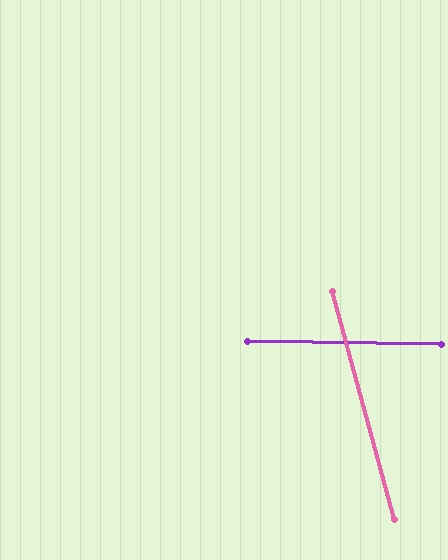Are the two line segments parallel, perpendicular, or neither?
Neither parallel nor perpendicular — they differ by about 74°.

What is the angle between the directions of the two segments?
Approximately 74 degrees.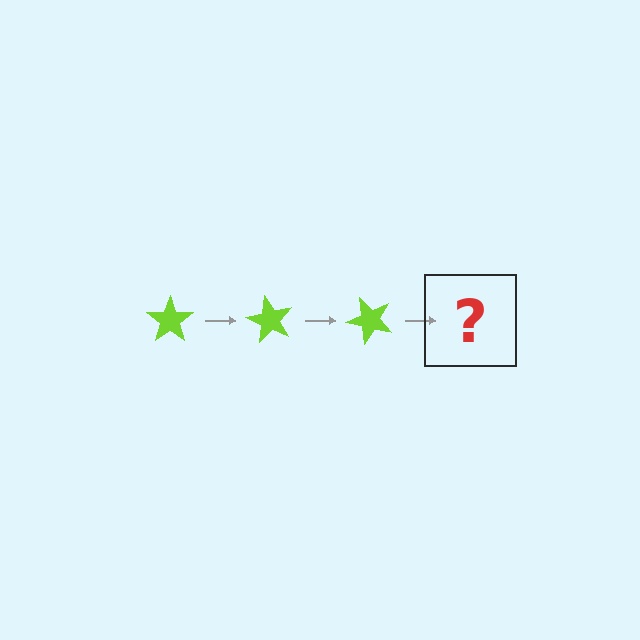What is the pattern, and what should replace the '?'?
The pattern is that the star rotates 60 degrees each step. The '?' should be a lime star rotated 180 degrees.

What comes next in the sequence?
The next element should be a lime star rotated 180 degrees.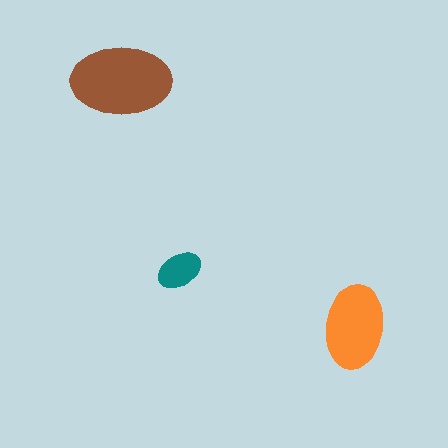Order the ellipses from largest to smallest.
the brown one, the orange one, the teal one.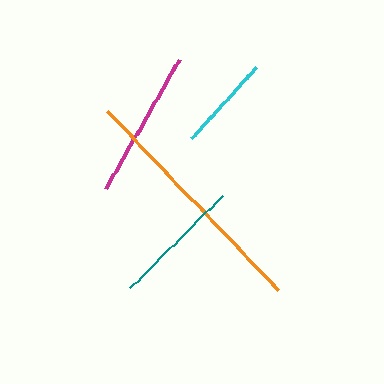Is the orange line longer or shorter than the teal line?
The orange line is longer than the teal line.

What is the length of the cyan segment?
The cyan segment is approximately 96 pixels long.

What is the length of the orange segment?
The orange segment is approximately 248 pixels long.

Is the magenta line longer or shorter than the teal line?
The magenta line is longer than the teal line.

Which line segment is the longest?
The orange line is the longest at approximately 248 pixels.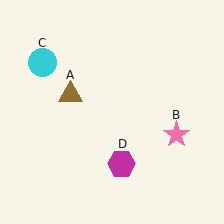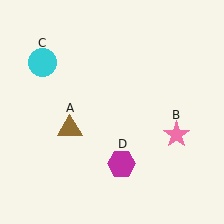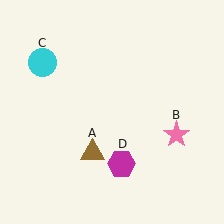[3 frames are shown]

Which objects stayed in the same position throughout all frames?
Pink star (object B) and cyan circle (object C) and magenta hexagon (object D) remained stationary.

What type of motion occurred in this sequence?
The brown triangle (object A) rotated counterclockwise around the center of the scene.